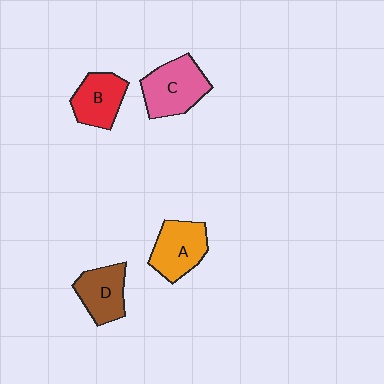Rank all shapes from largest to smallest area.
From largest to smallest: C (pink), A (orange), D (brown), B (red).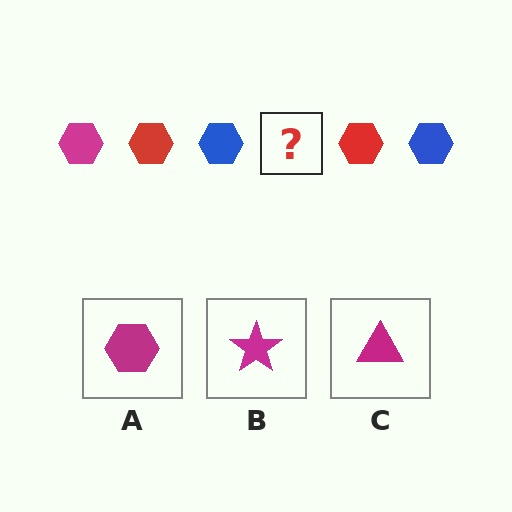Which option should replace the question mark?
Option A.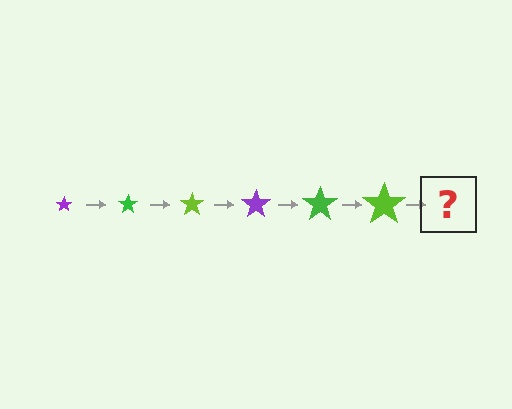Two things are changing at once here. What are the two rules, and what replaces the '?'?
The two rules are that the star grows larger each step and the color cycles through purple, green, and lime. The '?' should be a purple star, larger than the previous one.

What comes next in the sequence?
The next element should be a purple star, larger than the previous one.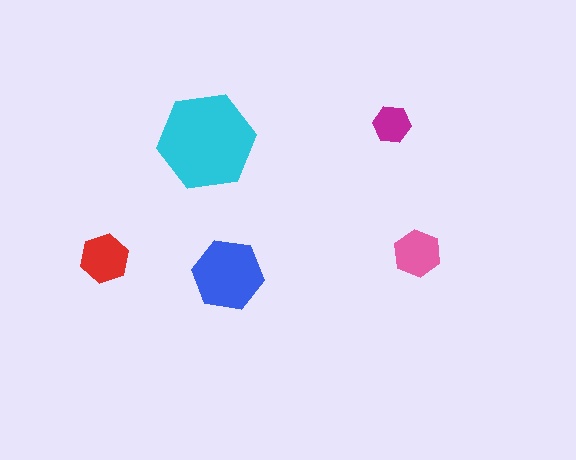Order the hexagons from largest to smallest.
the cyan one, the blue one, the red one, the pink one, the magenta one.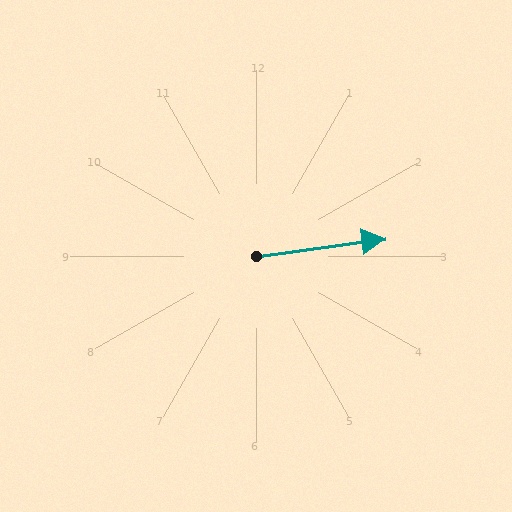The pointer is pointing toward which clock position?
Roughly 3 o'clock.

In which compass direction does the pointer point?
East.